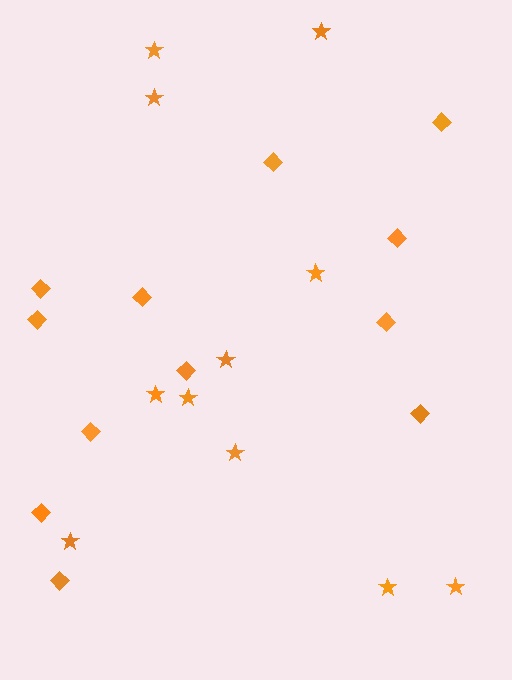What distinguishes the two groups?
There are 2 groups: one group of stars (11) and one group of diamonds (12).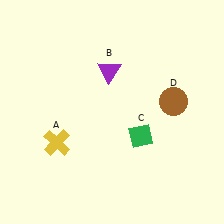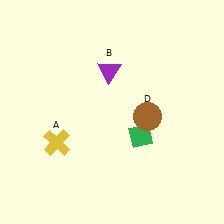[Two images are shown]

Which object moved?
The brown circle (D) moved left.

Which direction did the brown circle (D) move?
The brown circle (D) moved left.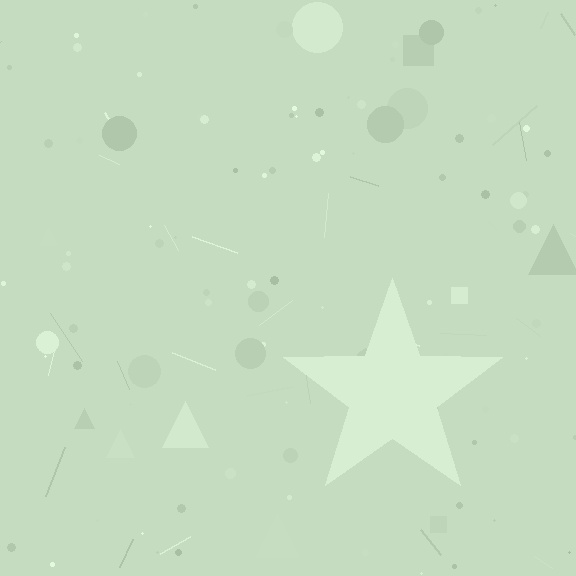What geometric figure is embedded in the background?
A star is embedded in the background.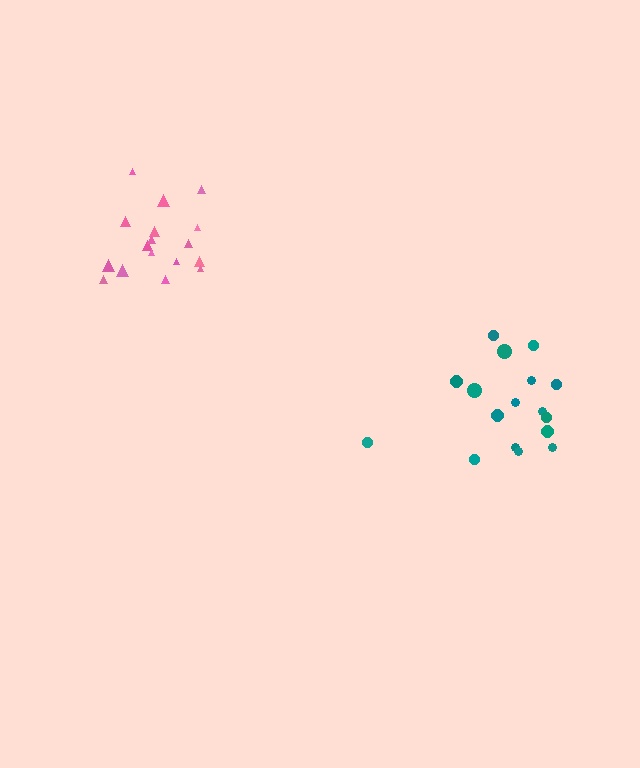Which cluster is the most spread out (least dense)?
Teal.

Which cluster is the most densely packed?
Pink.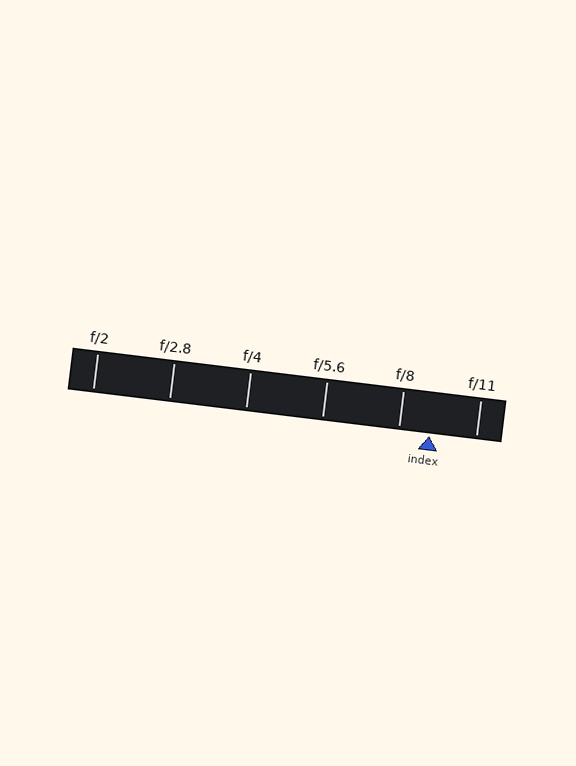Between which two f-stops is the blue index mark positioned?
The index mark is between f/8 and f/11.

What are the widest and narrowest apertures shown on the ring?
The widest aperture shown is f/2 and the narrowest is f/11.